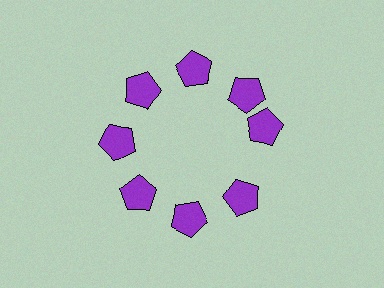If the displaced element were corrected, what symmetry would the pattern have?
It would have 8-fold rotational symmetry — the pattern would map onto itself every 45 degrees.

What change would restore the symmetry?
The symmetry would be restored by rotating it back into even spacing with its neighbors so that all 8 pentagons sit at equal angles and equal distance from the center.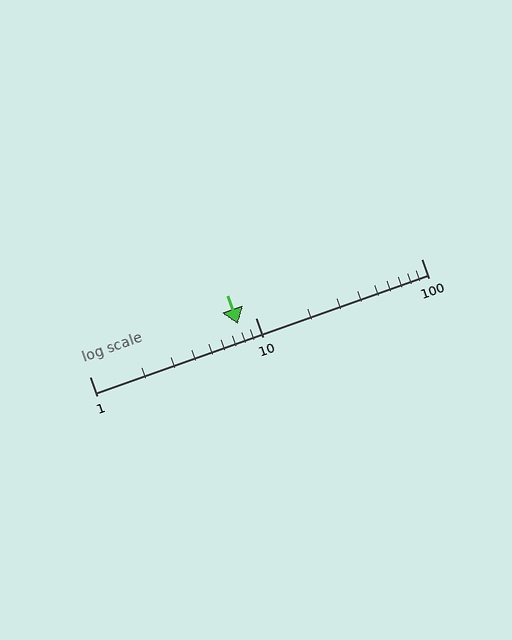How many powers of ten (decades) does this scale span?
The scale spans 2 decades, from 1 to 100.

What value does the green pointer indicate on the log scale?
The pointer indicates approximately 7.8.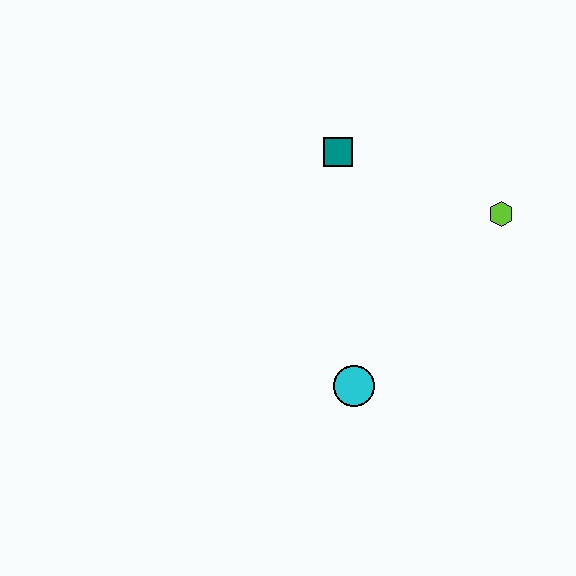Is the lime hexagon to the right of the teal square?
Yes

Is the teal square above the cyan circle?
Yes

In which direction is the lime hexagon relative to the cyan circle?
The lime hexagon is above the cyan circle.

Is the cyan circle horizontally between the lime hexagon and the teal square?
Yes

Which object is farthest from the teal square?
The cyan circle is farthest from the teal square.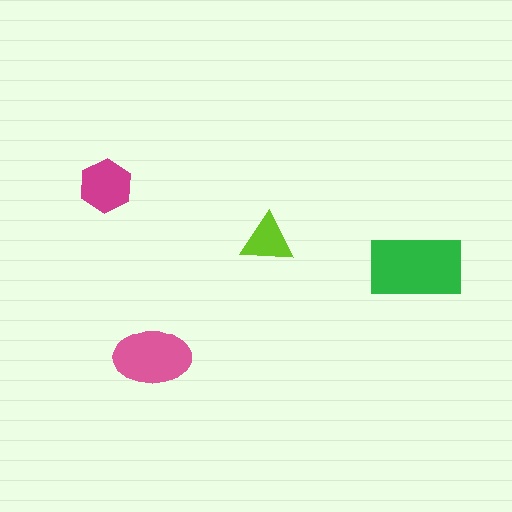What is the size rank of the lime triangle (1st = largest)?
4th.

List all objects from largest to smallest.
The green rectangle, the pink ellipse, the magenta hexagon, the lime triangle.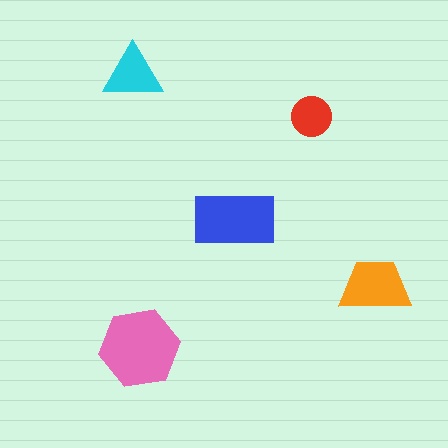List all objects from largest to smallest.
The pink hexagon, the blue rectangle, the orange trapezoid, the cyan triangle, the red circle.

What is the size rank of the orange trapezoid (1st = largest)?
3rd.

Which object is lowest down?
The pink hexagon is bottommost.